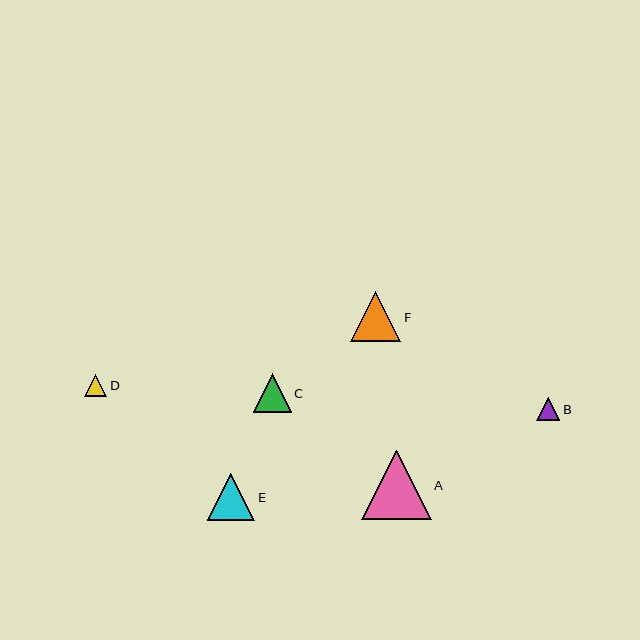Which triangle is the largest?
Triangle A is the largest with a size of approximately 70 pixels.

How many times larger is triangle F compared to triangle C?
Triangle F is approximately 1.3 times the size of triangle C.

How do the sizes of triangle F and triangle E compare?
Triangle F and triangle E are approximately the same size.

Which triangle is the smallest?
Triangle D is the smallest with a size of approximately 23 pixels.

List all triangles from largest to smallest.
From largest to smallest: A, F, E, C, B, D.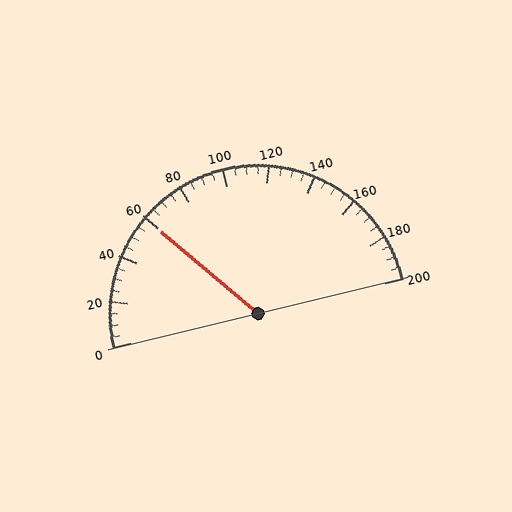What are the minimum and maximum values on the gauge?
The gauge ranges from 0 to 200.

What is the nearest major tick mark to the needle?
The nearest major tick mark is 60.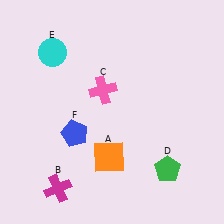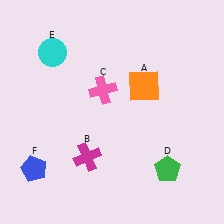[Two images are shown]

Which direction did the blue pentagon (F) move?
The blue pentagon (F) moved left.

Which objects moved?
The objects that moved are: the orange square (A), the magenta cross (B), the blue pentagon (F).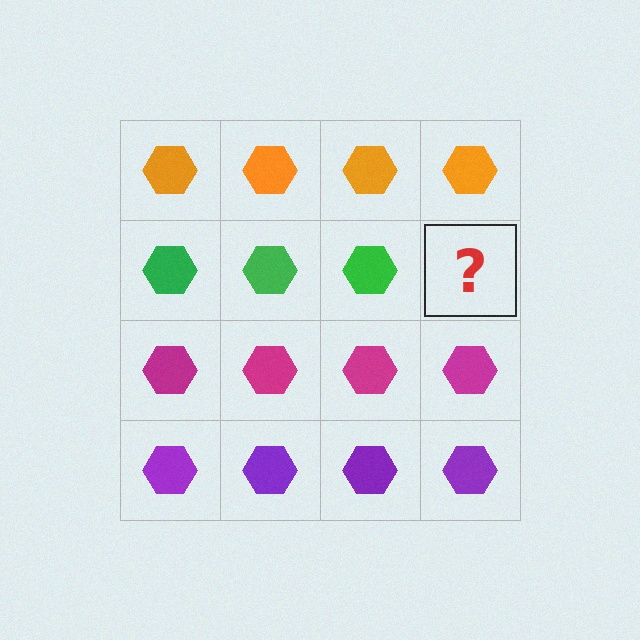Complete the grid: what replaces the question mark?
The question mark should be replaced with a green hexagon.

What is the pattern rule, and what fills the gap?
The rule is that each row has a consistent color. The gap should be filled with a green hexagon.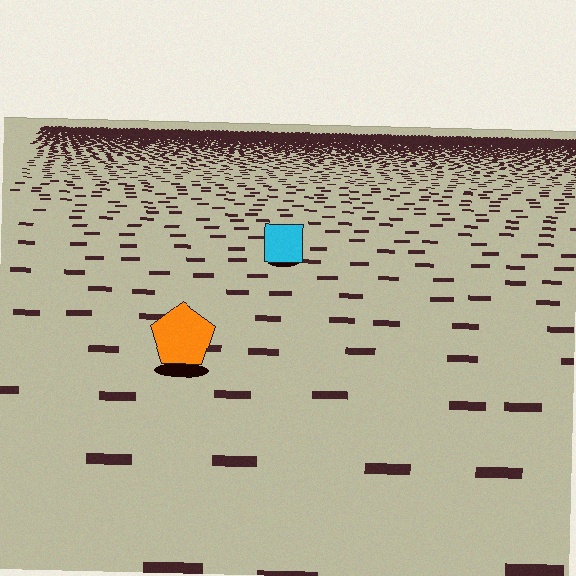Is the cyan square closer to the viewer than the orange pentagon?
No. The orange pentagon is closer — you can tell from the texture gradient: the ground texture is coarser near it.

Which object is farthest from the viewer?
The cyan square is farthest from the viewer. It appears smaller and the ground texture around it is denser.